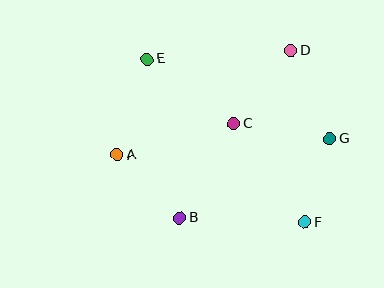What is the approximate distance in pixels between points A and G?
The distance between A and G is approximately 213 pixels.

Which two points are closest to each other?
Points F and G are closest to each other.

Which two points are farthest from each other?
Points E and F are farthest from each other.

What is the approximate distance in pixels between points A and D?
The distance between A and D is approximately 203 pixels.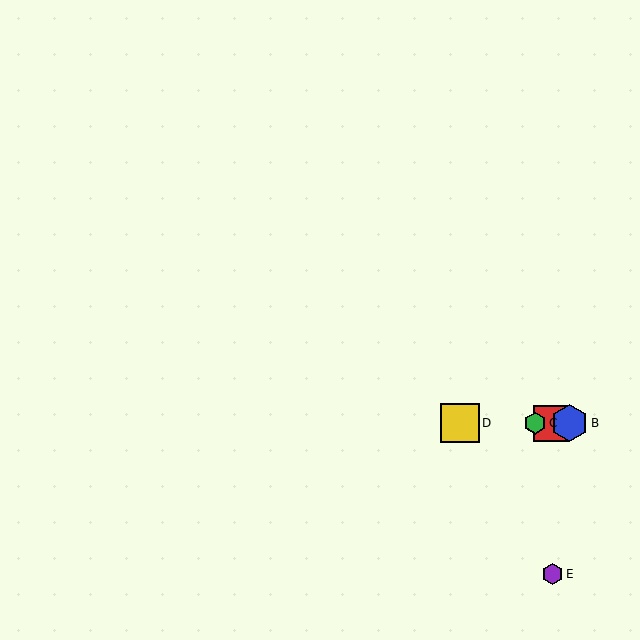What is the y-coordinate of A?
Object A is at y≈423.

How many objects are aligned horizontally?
4 objects (A, B, C, D) are aligned horizontally.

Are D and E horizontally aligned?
No, D is at y≈423 and E is at y≈574.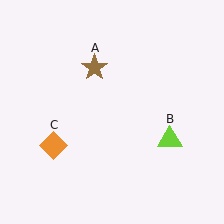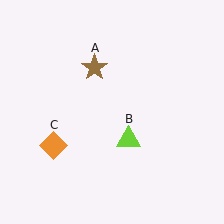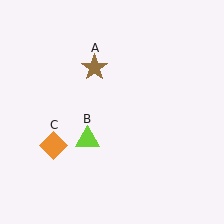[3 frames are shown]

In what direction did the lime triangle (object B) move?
The lime triangle (object B) moved left.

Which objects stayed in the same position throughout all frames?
Brown star (object A) and orange diamond (object C) remained stationary.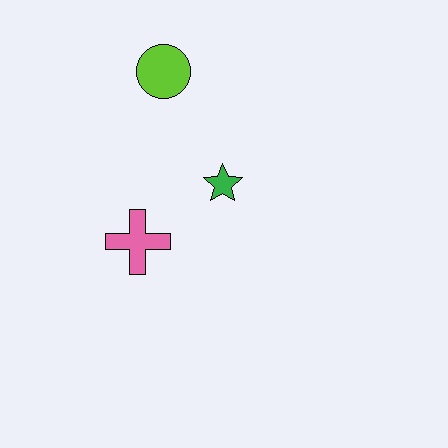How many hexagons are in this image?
There are no hexagons.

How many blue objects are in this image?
There are no blue objects.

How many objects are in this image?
There are 3 objects.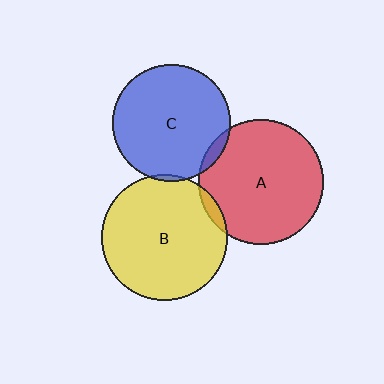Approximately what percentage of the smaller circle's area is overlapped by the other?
Approximately 5%.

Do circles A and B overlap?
Yes.